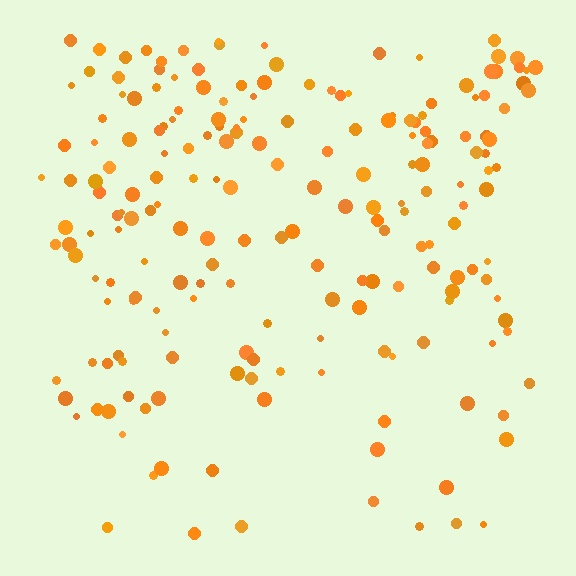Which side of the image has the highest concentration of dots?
The top.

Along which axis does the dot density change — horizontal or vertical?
Vertical.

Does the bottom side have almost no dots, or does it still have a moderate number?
Still a moderate number, just noticeably fewer than the top.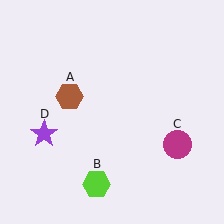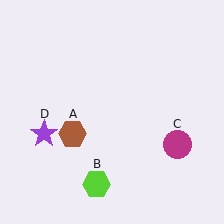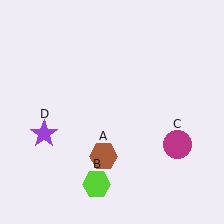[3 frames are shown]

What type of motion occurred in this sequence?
The brown hexagon (object A) rotated counterclockwise around the center of the scene.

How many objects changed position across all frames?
1 object changed position: brown hexagon (object A).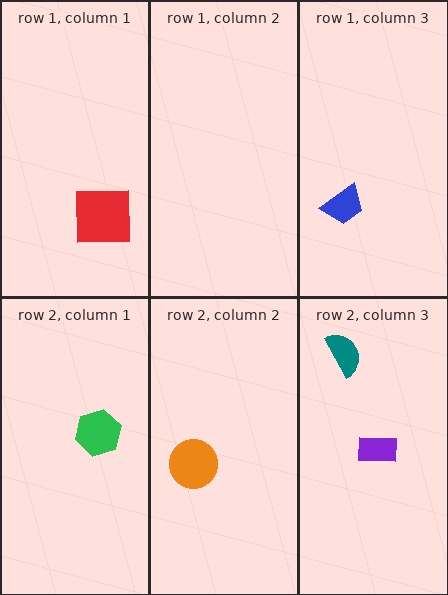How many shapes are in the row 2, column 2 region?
1.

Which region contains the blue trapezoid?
The row 1, column 3 region.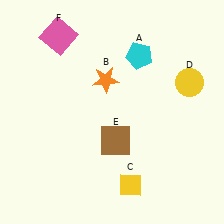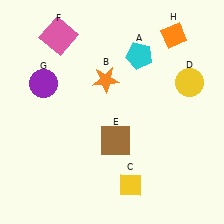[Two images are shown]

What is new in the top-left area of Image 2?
A purple circle (G) was added in the top-left area of Image 2.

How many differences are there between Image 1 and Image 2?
There are 2 differences between the two images.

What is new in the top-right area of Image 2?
An orange diamond (H) was added in the top-right area of Image 2.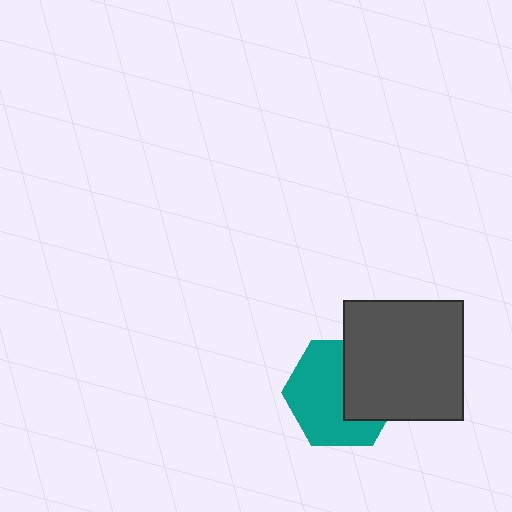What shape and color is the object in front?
The object in front is a dark gray square.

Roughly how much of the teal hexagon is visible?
About half of it is visible (roughly 61%).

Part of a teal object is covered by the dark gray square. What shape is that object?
It is a hexagon.